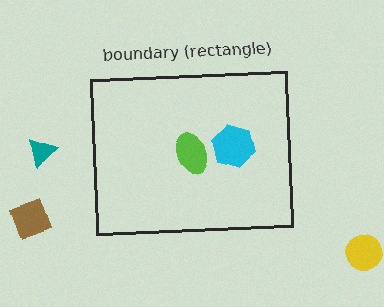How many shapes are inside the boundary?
2 inside, 3 outside.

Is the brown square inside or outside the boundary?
Outside.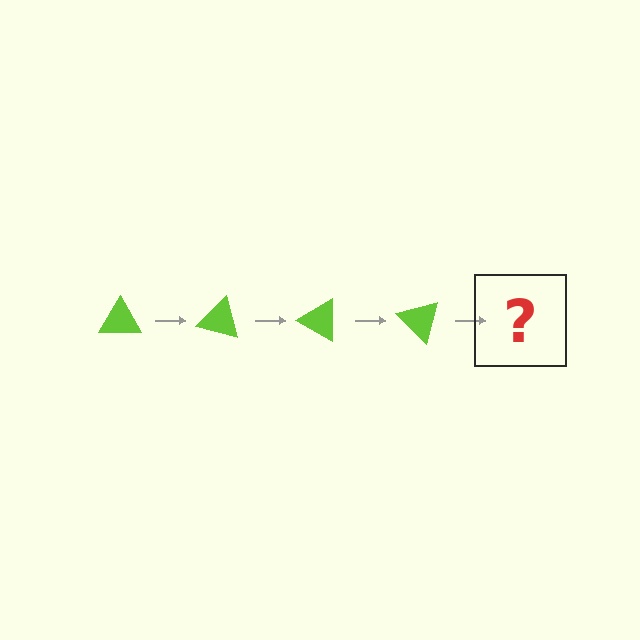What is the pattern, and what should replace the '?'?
The pattern is that the triangle rotates 15 degrees each step. The '?' should be a lime triangle rotated 60 degrees.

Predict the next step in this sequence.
The next step is a lime triangle rotated 60 degrees.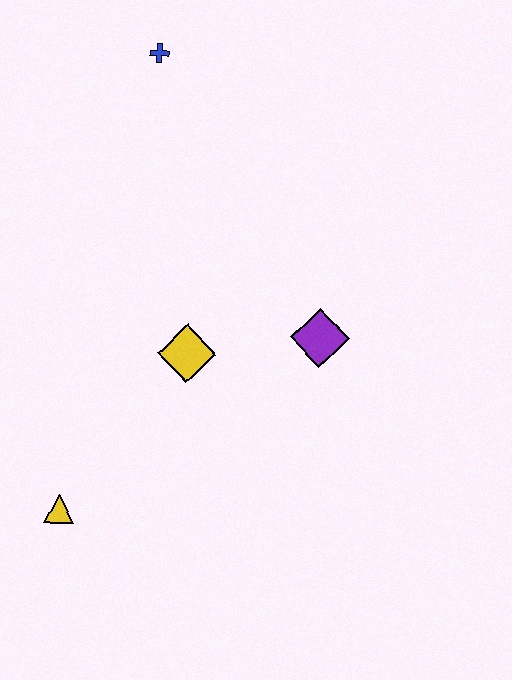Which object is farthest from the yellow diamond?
The blue cross is farthest from the yellow diamond.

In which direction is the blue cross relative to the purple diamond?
The blue cross is above the purple diamond.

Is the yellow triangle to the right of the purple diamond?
No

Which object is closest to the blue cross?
The yellow diamond is closest to the blue cross.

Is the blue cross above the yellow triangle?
Yes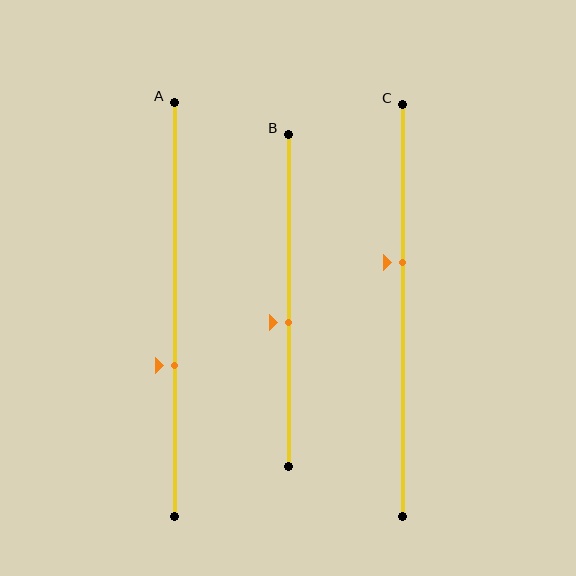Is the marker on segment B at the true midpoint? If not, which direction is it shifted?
No, the marker on segment B is shifted downward by about 7% of the segment length.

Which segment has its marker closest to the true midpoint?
Segment B has its marker closest to the true midpoint.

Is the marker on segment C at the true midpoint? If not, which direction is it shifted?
No, the marker on segment C is shifted upward by about 12% of the segment length.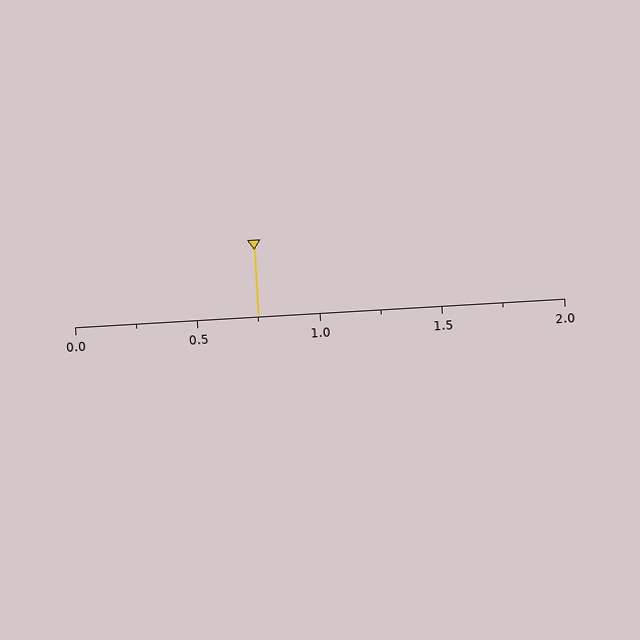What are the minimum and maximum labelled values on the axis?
The axis runs from 0.0 to 2.0.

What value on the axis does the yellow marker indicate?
The marker indicates approximately 0.75.